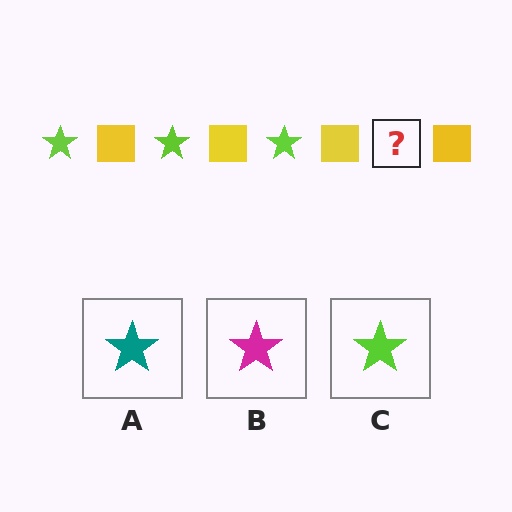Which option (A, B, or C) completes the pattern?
C.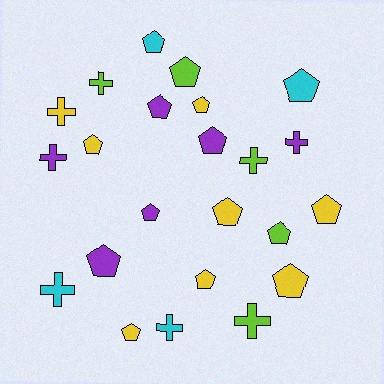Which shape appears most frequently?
Pentagon, with 15 objects.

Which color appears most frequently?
Yellow, with 8 objects.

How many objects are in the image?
There are 23 objects.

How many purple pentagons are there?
There are 4 purple pentagons.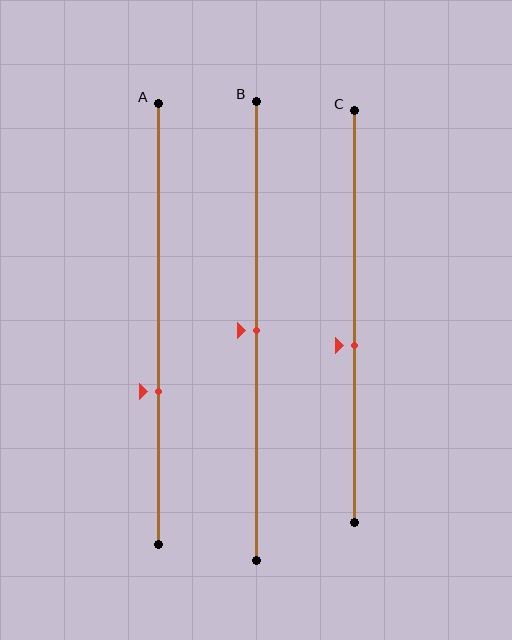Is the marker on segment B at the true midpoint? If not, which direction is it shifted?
Yes, the marker on segment B is at the true midpoint.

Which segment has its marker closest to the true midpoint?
Segment B has its marker closest to the true midpoint.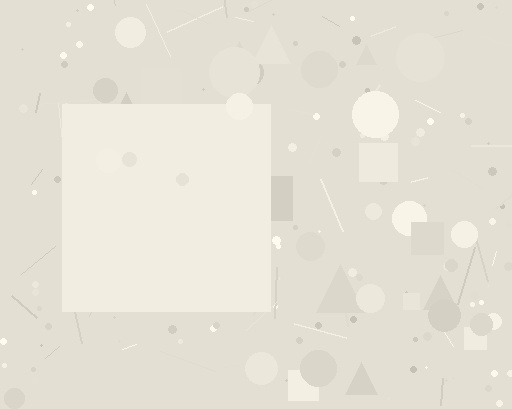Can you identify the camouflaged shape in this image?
The camouflaged shape is a square.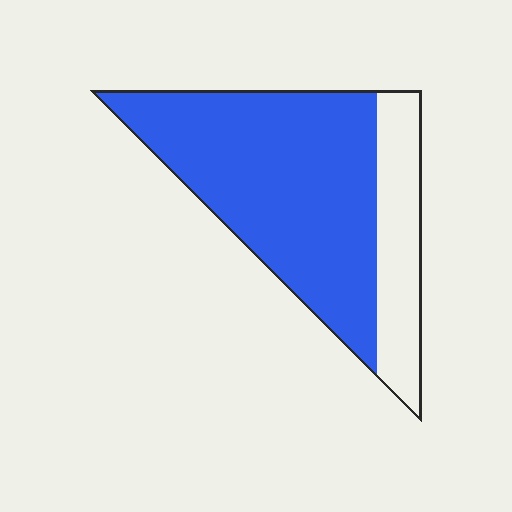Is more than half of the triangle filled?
Yes.